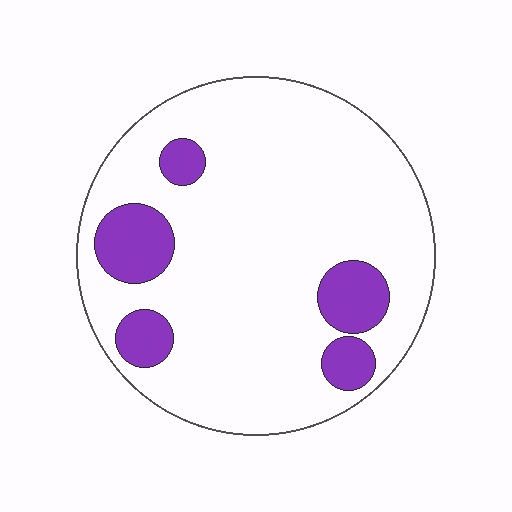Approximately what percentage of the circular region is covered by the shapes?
Approximately 15%.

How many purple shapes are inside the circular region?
5.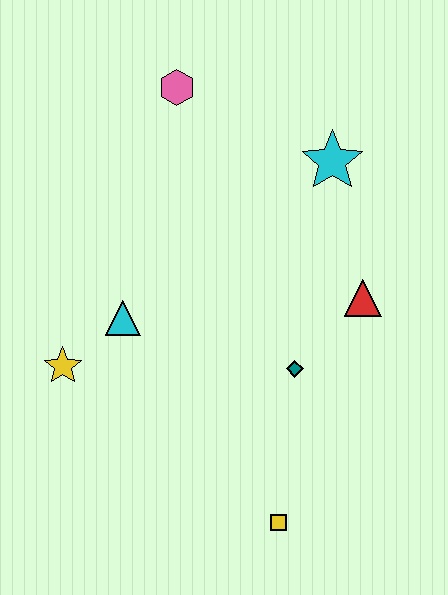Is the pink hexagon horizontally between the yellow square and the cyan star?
No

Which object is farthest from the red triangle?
The yellow star is farthest from the red triangle.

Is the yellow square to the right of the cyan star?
No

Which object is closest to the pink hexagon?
The cyan star is closest to the pink hexagon.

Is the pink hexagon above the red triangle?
Yes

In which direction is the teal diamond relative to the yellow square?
The teal diamond is above the yellow square.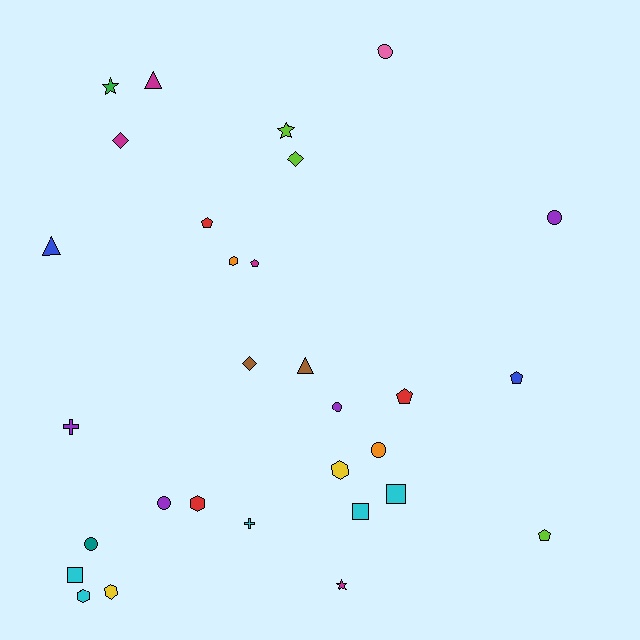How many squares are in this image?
There are 3 squares.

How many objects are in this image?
There are 30 objects.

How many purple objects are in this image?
There are 4 purple objects.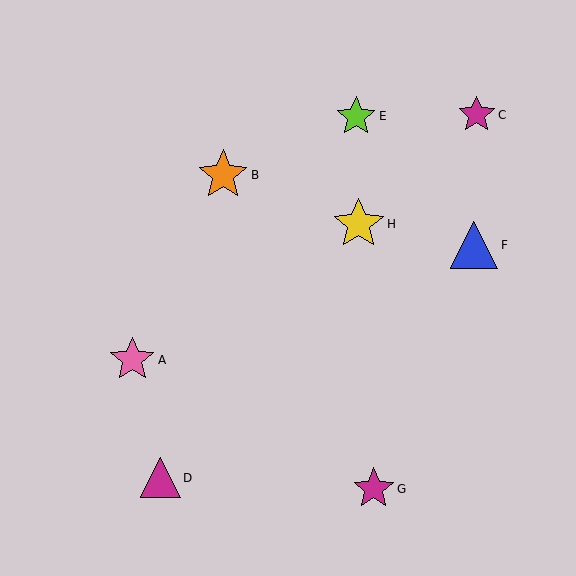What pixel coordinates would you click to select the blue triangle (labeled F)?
Click at (474, 245) to select the blue triangle F.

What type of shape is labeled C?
Shape C is a magenta star.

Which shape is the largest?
The yellow star (labeled H) is the largest.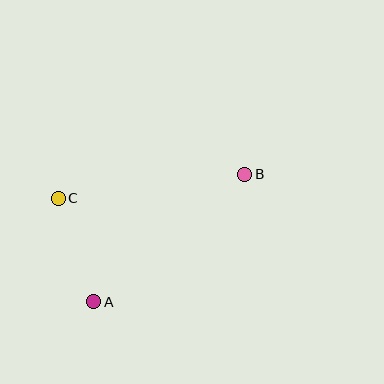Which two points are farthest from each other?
Points A and B are farthest from each other.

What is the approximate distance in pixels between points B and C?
The distance between B and C is approximately 188 pixels.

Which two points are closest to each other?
Points A and C are closest to each other.